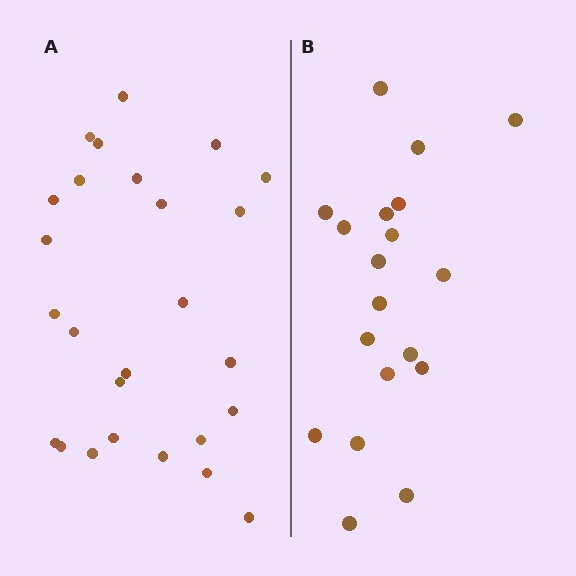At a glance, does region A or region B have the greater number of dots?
Region A (the left region) has more dots.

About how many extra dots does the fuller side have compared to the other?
Region A has roughly 8 or so more dots than region B.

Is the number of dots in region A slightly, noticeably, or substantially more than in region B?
Region A has noticeably more, but not dramatically so. The ratio is roughly 1.4 to 1.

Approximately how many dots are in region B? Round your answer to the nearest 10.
About 20 dots. (The exact count is 19, which rounds to 20.)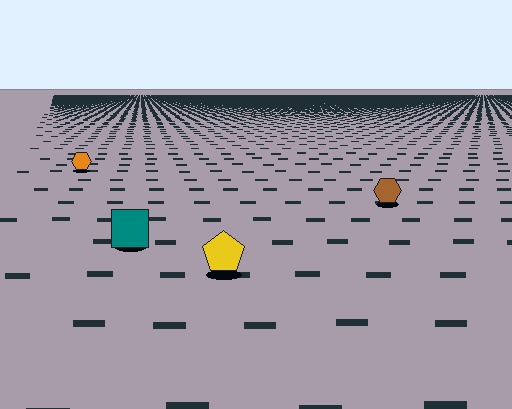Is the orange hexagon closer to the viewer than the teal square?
No. The teal square is closer — you can tell from the texture gradient: the ground texture is coarser near it.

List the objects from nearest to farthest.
From nearest to farthest: the yellow pentagon, the teal square, the brown hexagon, the orange hexagon.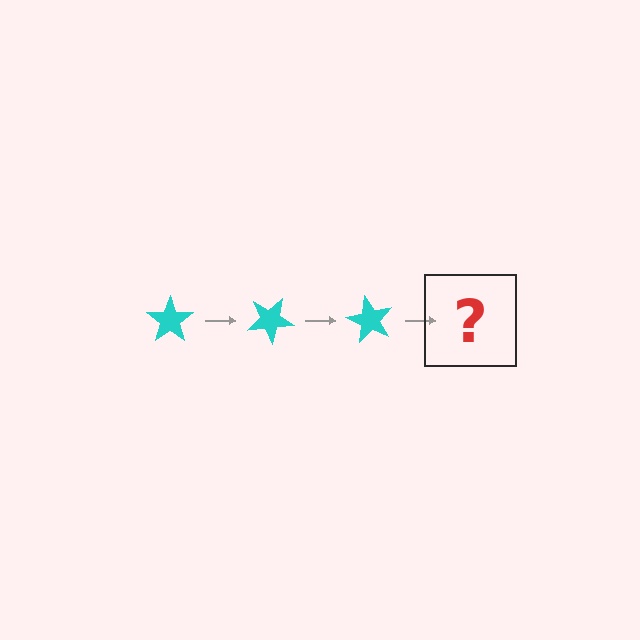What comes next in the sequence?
The next element should be a cyan star rotated 90 degrees.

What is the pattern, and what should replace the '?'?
The pattern is that the star rotates 30 degrees each step. The '?' should be a cyan star rotated 90 degrees.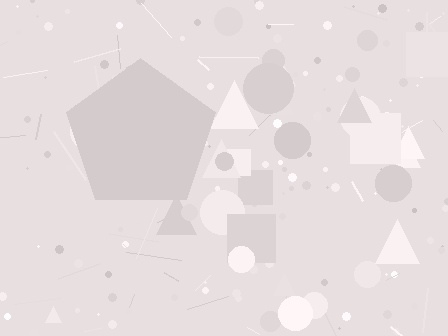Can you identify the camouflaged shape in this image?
The camouflaged shape is a pentagon.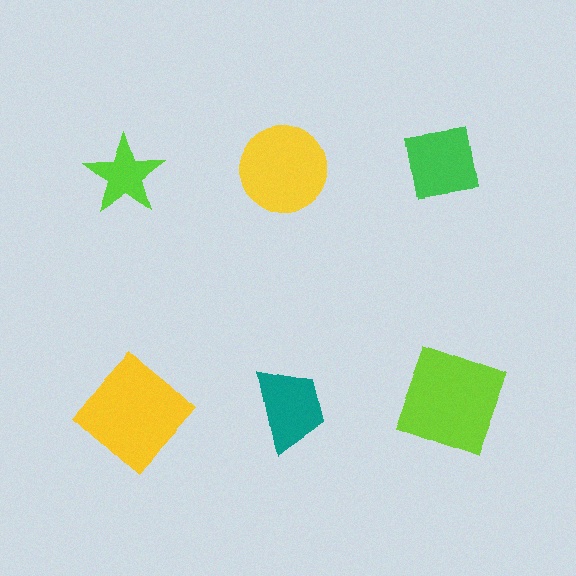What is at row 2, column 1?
A yellow diamond.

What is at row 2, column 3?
A lime square.